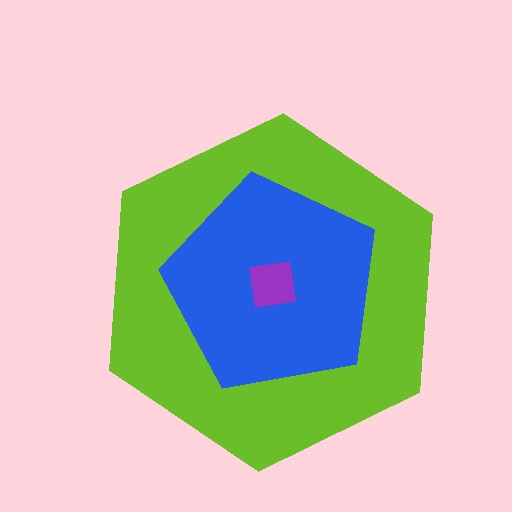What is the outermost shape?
The lime hexagon.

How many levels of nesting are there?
3.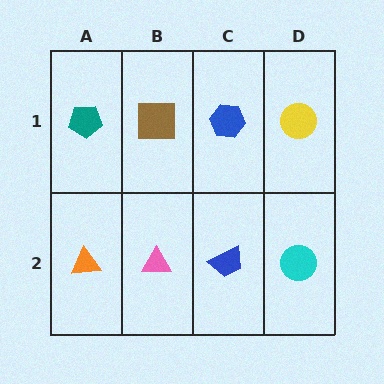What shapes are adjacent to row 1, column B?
A pink triangle (row 2, column B), a teal pentagon (row 1, column A), a blue hexagon (row 1, column C).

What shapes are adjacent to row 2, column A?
A teal pentagon (row 1, column A), a pink triangle (row 2, column B).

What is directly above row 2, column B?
A brown square.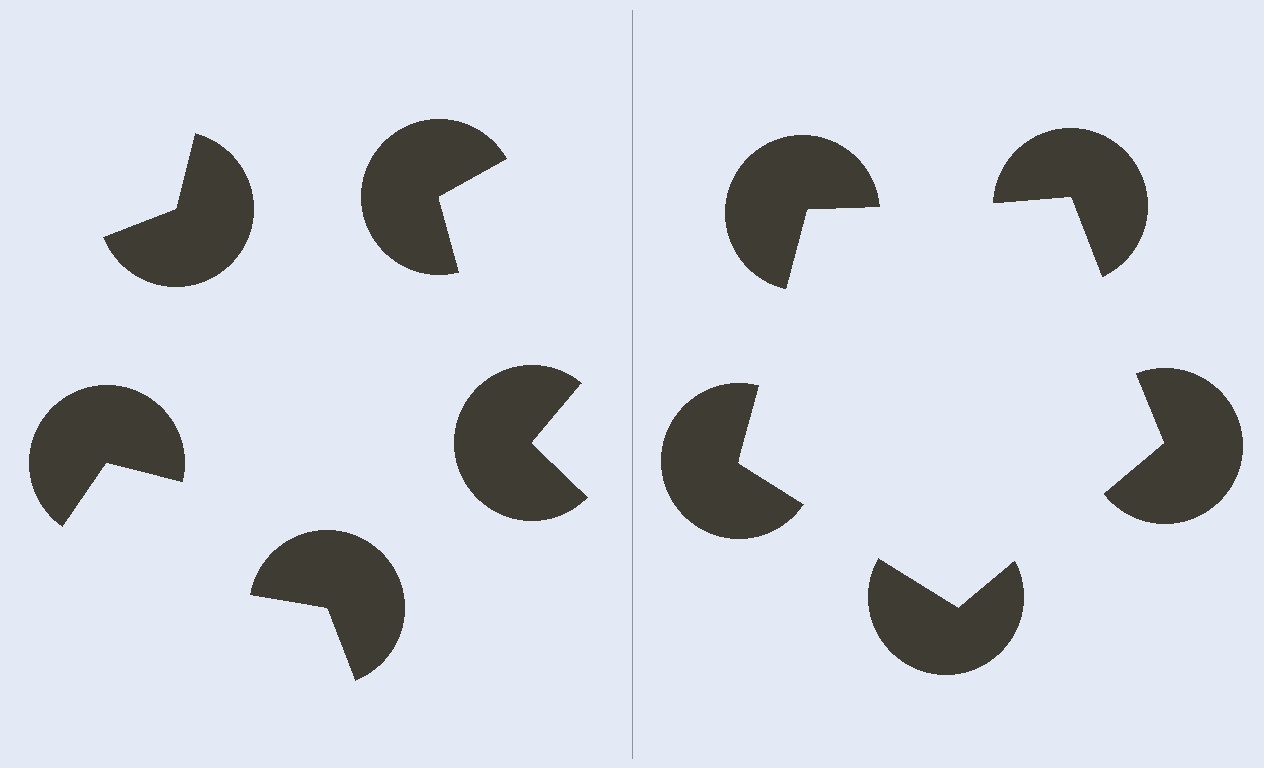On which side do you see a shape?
An illusory pentagon appears on the right side. On the left side the wedge cuts are rotated, so no coherent shape forms.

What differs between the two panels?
The pac-man discs are positioned identically on both sides; only the wedge orientations differ. On the right they align to a pentagon; on the left they are misaligned.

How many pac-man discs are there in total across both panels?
10 — 5 on each side.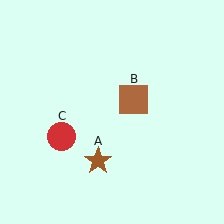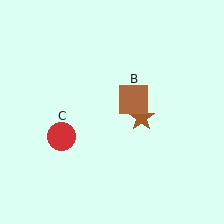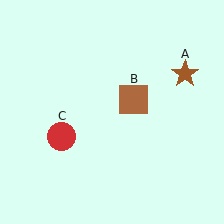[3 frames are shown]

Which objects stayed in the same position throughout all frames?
Brown square (object B) and red circle (object C) remained stationary.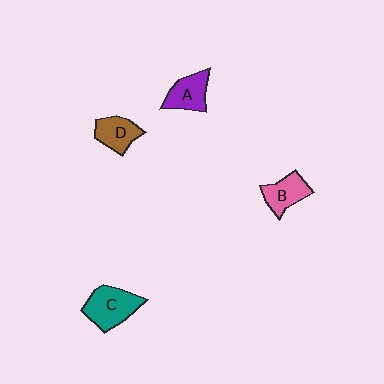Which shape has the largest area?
Shape C (teal).